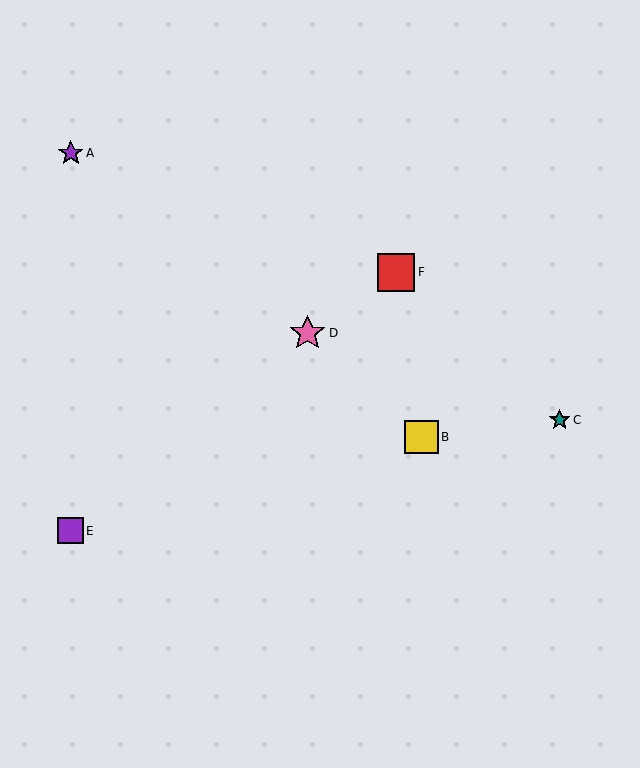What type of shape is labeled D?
Shape D is a pink star.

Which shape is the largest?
The red square (labeled F) is the largest.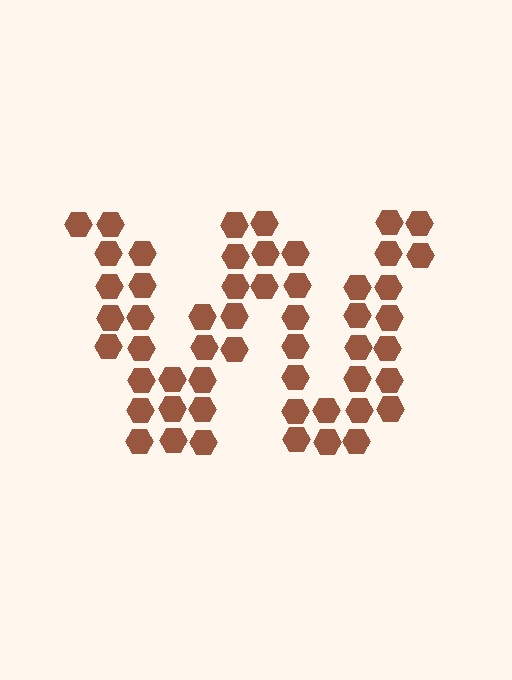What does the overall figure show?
The overall figure shows the letter W.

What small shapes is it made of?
It is made of small hexagons.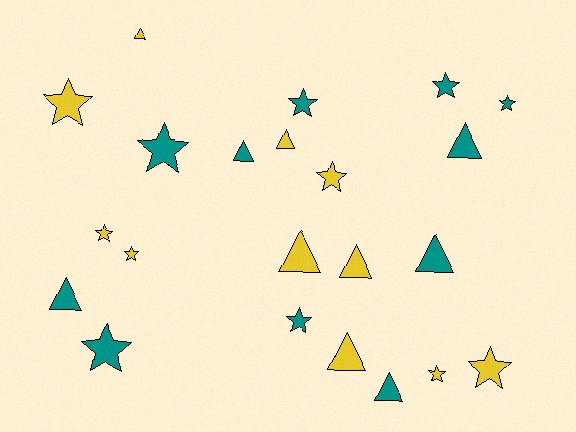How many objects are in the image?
There are 22 objects.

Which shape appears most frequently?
Star, with 12 objects.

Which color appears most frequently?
Yellow, with 11 objects.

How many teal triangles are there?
There are 5 teal triangles.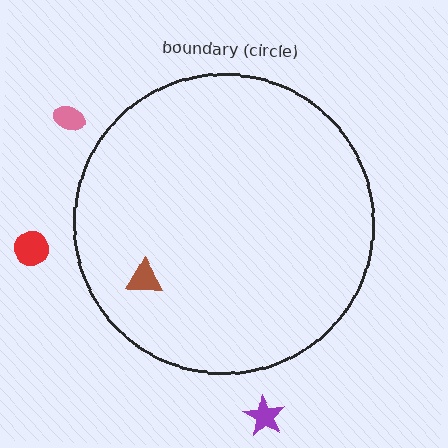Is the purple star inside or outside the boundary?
Outside.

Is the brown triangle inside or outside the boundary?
Inside.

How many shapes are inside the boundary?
1 inside, 3 outside.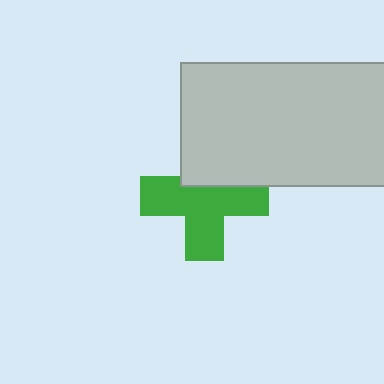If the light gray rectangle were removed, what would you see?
You would see the complete green cross.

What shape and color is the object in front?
The object in front is a light gray rectangle.